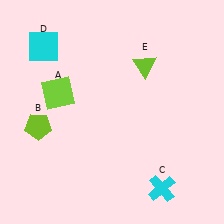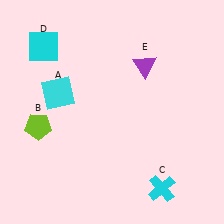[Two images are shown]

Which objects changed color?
A changed from lime to cyan. E changed from lime to purple.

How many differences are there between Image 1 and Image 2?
There are 2 differences between the two images.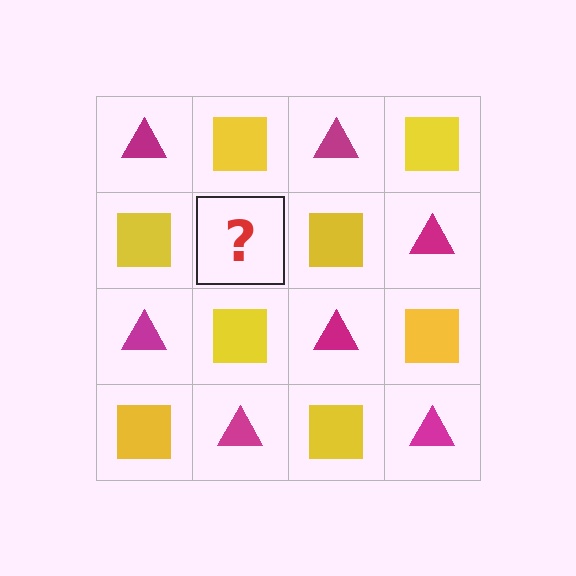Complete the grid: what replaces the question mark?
The question mark should be replaced with a magenta triangle.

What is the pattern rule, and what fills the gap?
The rule is that it alternates magenta triangle and yellow square in a checkerboard pattern. The gap should be filled with a magenta triangle.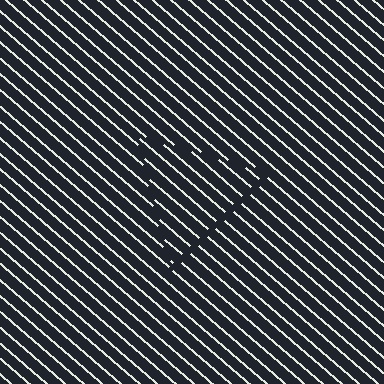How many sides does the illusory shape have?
3 sides — the line-ends trace a triangle.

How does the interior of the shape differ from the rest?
The interior of the shape contains the same grating, shifted by half a period — the contour is defined by the phase discontinuity where line-ends from the inner and outer gratings abut.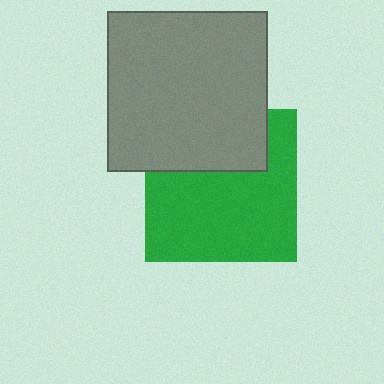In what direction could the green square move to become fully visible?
The green square could move down. That would shift it out from behind the gray square entirely.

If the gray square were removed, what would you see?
You would see the complete green square.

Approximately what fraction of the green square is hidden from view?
Roughly 33% of the green square is hidden behind the gray square.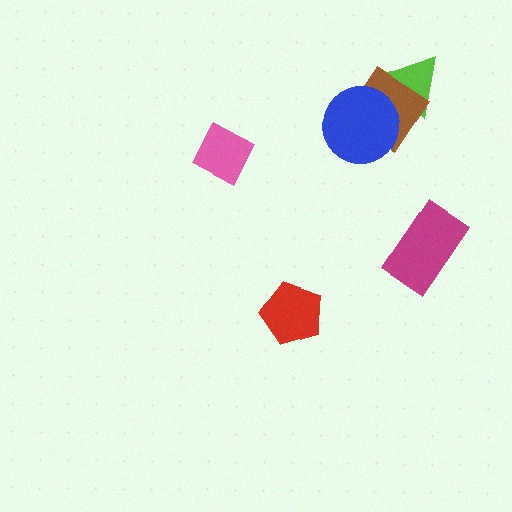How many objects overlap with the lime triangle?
2 objects overlap with the lime triangle.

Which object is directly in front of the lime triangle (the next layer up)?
The brown diamond is directly in front of the lime triangle.